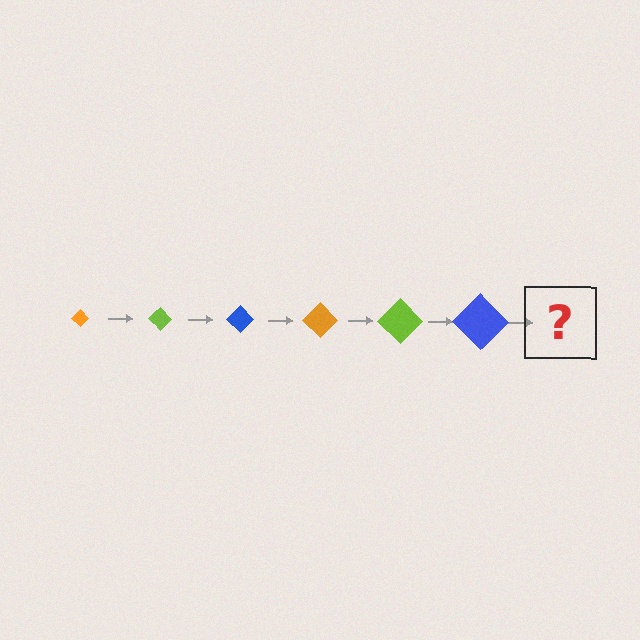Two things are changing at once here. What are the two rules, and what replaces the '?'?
The two rules are that the diamond grows larger each step and the color cycles through orange, lime, and blue. The '?' should be an orange diamond, larger than the previous one.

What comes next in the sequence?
The next element should be an orange diamond, larger than the previous one.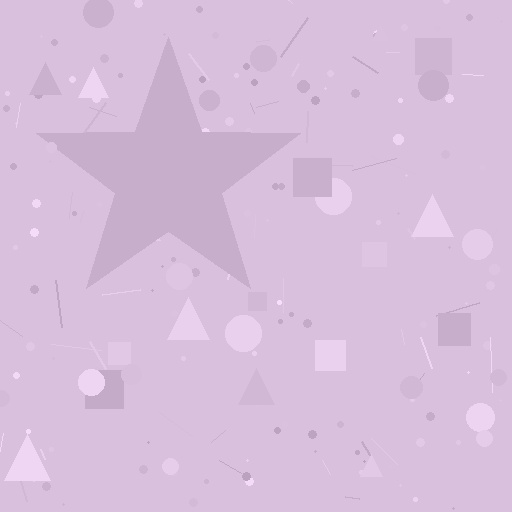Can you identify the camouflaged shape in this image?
The camouflaged shape is a star.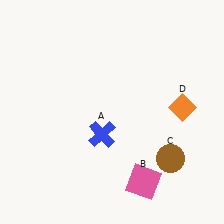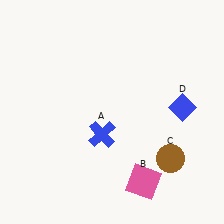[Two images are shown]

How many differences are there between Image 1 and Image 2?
There is 1 difference between the two images.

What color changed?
The diamond (D) changed from orange in Image 1 to blue in Image 2.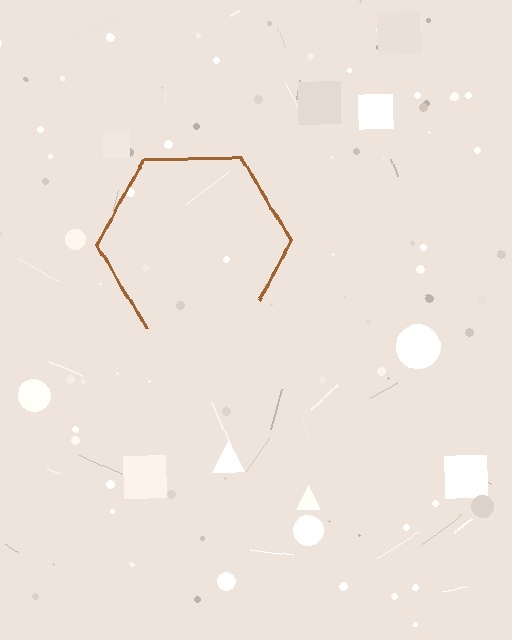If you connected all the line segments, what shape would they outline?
They would outline a hexagon.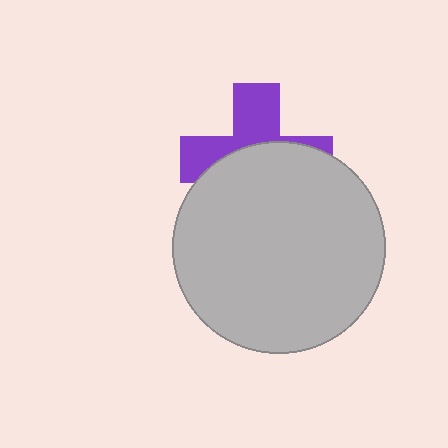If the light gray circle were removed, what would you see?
You would see the complete purple cross.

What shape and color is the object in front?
The object in front is a light gray circle.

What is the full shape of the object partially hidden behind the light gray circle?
The partially hidden object is a purple cross.